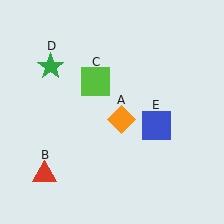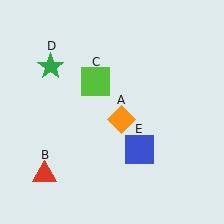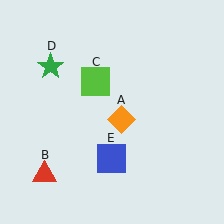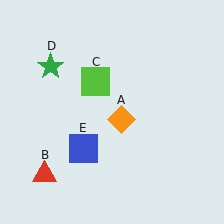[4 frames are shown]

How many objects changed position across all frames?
1 object changed position: blue square (object E).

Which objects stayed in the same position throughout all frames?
Orange diamond (object A) and red triangle (object B) and lime square (object C) and green star (object D) remained stationary.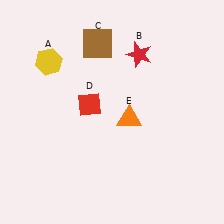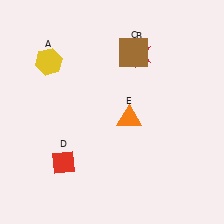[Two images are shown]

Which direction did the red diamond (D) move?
The red diamond (D) moved down.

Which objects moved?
The objects that moved are: the brown square (C), the red diamond (D).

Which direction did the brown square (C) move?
The brown square (C) moved right.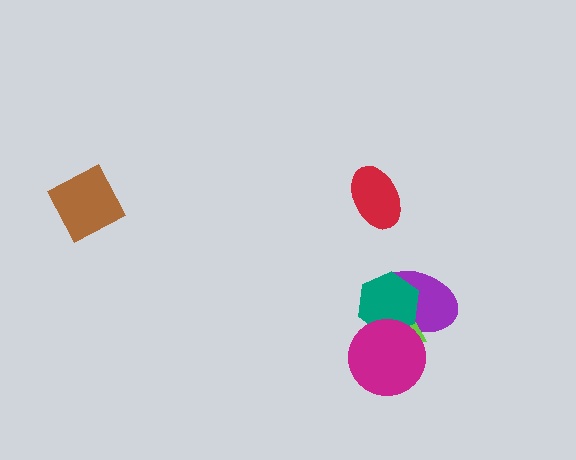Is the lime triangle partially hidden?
Yes, it is partially covered by another shape.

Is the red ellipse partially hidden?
No, no other shape covers it.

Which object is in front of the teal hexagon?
The magenta circle is in front of the teal hexagon.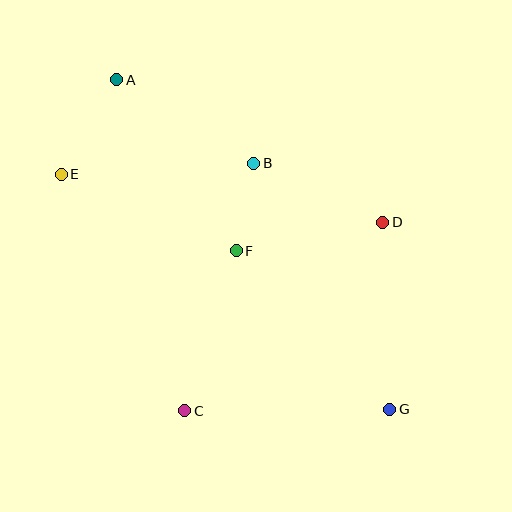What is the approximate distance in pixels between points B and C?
The distance between B and C is approximately 257 pixels.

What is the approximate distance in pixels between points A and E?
The distance between A and E is approximately 110 pixels.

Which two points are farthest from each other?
Points A and G are farthest from each other.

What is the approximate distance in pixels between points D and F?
The distance between D and F is approximately 149 pixels.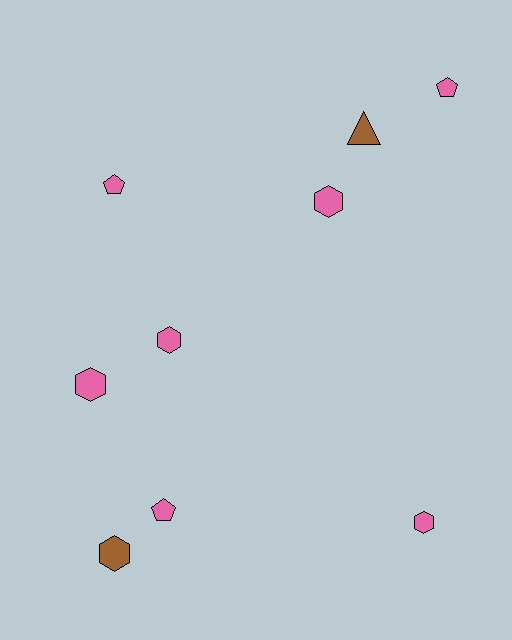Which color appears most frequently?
Pink, with 7 objects.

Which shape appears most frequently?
Hexagon, with 5 objects.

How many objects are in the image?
There are 9 objects.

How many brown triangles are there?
There is 1 brown triangle.